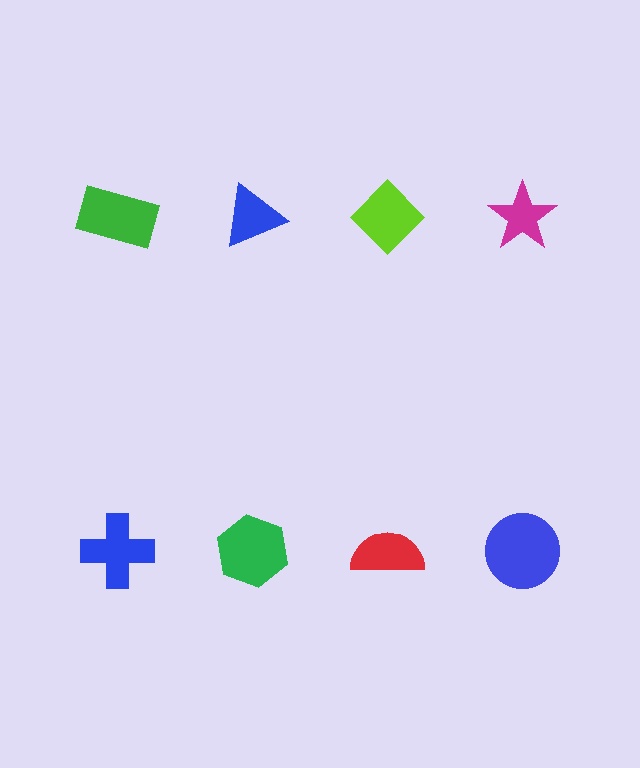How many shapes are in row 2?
4 shapes.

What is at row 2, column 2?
A green hexagon.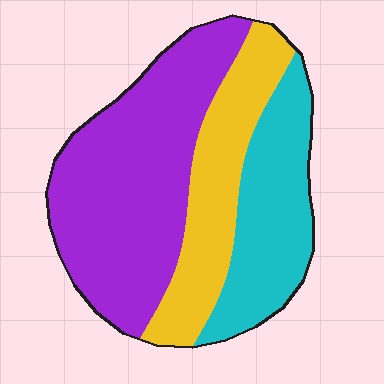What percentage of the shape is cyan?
Cyan covers roughly 25% of the shape.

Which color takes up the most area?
Purple, at roughly 50%.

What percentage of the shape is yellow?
Yellow covers roughly 25% of the shape.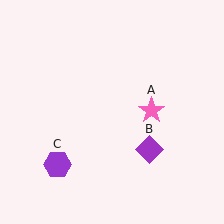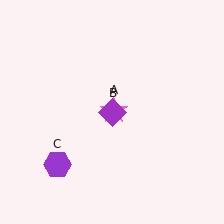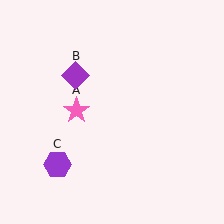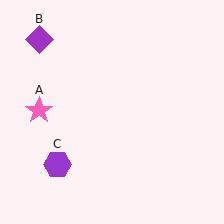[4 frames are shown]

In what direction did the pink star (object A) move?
The pink star (object A) moved left.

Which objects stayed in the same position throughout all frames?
Purple hexagon (object C) remained stationary.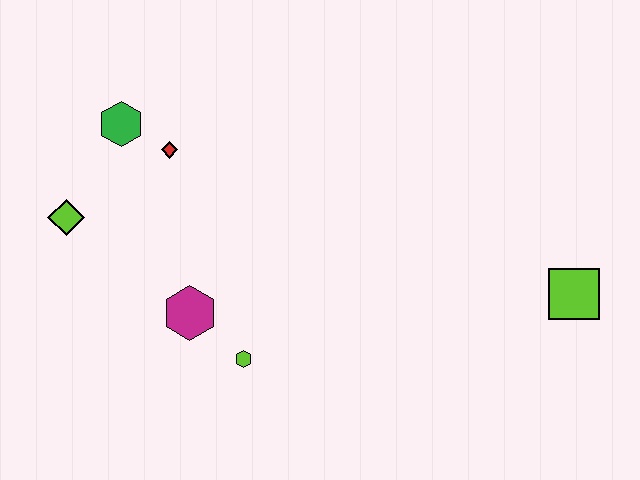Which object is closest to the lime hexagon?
The magenta hexagon is closest to the lime hexagon.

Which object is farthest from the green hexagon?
The lime square is farthest from the green hexagon.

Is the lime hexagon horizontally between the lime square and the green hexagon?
Yes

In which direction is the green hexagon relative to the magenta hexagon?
The green hexagon is above the magenta hexagon.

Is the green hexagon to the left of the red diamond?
Yes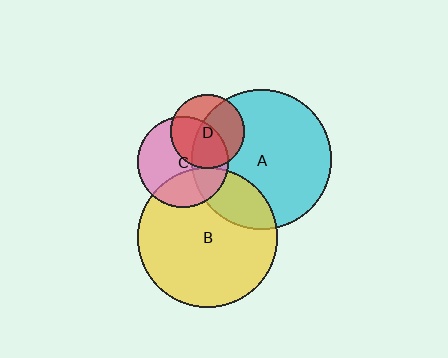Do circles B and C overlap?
Yes.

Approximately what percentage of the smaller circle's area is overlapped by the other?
Approximately 30%.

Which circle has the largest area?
Circle B (yellow).